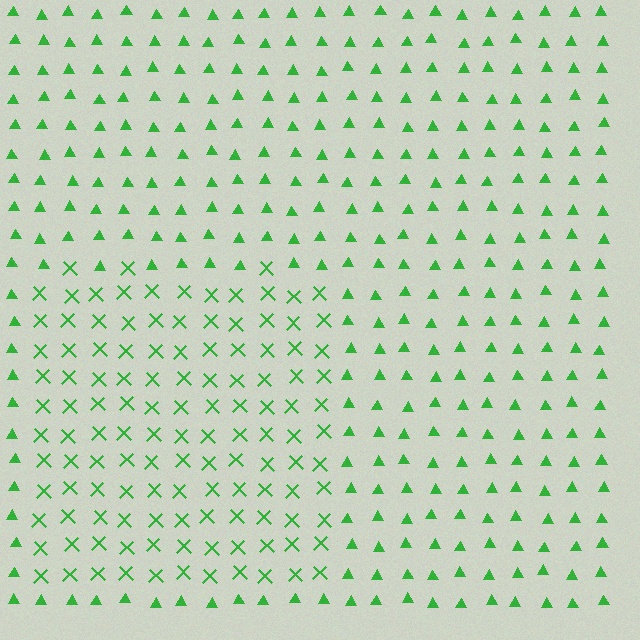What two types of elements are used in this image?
The image uses X marks inside the rectangle region and triangles outside it.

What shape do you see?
I see a rectangle.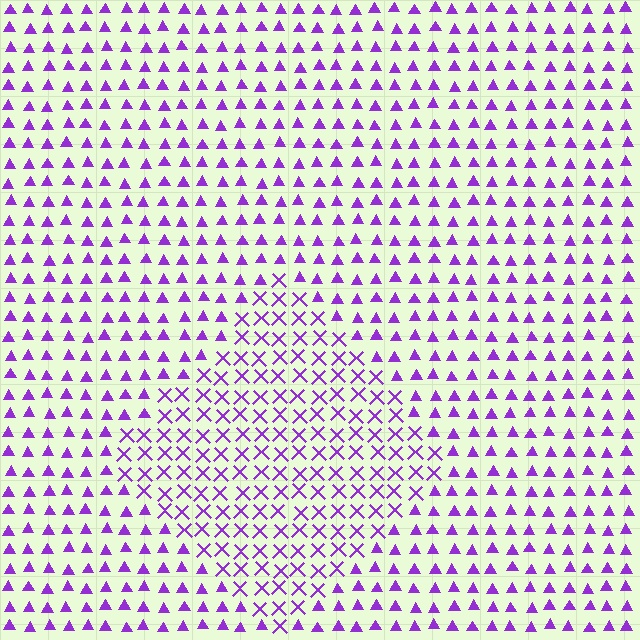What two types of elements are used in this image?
The image uses X marks inside the diamond region and triangles outside it.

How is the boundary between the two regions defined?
The boundary is defined by a change in element shape: X marks inside vs. triangles outside. All elements share the same color and spacing.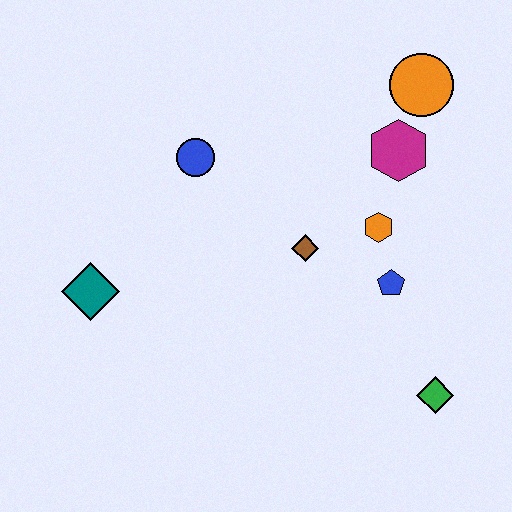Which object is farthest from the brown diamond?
The teal diamond is farthest from the brown diamond.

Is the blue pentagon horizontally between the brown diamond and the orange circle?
Yes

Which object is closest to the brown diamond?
The orange hexagon is closest to the brown diamond.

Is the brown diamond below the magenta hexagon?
Yes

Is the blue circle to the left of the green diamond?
Yes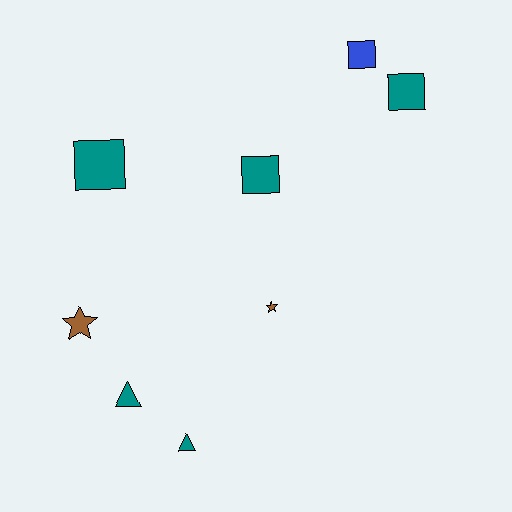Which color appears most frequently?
Teal, with 5 objects.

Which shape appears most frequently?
Square, with 4 objects.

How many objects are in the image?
There are 8 objects.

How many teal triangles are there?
There are 2 teal triangles.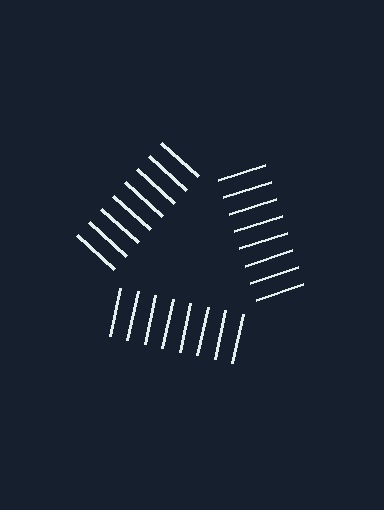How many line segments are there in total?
24 — 8 along each of the 3 edges.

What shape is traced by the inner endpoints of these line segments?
An illusory triangle — the line segments terminate on its edges but no continuous stroke is drawn.